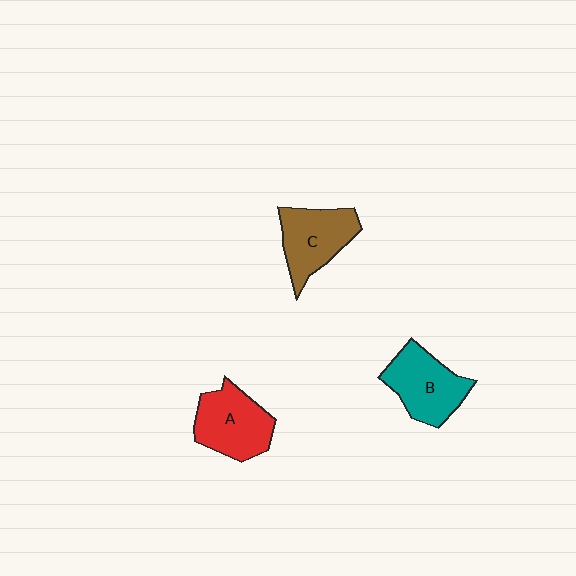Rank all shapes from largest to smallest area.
From largest to smallest: A (red), B (teal), C (brown).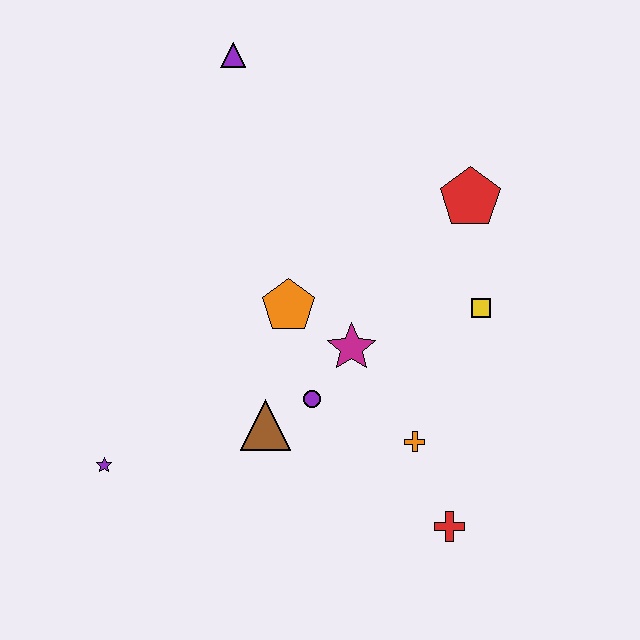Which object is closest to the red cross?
The orange cross is closest to the red cross.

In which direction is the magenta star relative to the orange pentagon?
The magenta star is to the right of the orange pentagon.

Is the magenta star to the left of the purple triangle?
No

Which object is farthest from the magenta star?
The purple triangle is farthest from the magenta star.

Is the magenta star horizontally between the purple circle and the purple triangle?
No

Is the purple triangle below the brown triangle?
No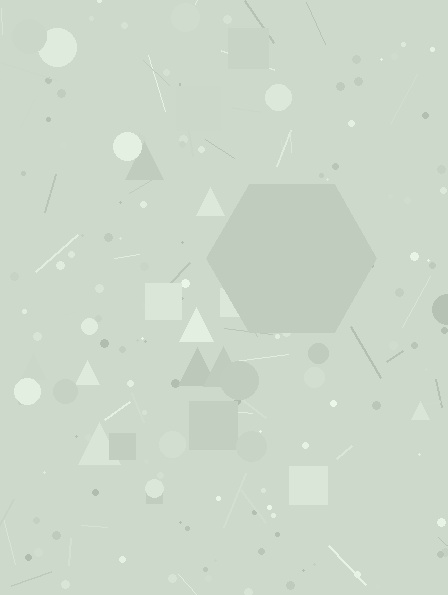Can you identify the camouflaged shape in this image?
The camouflaged shape is a hexagon.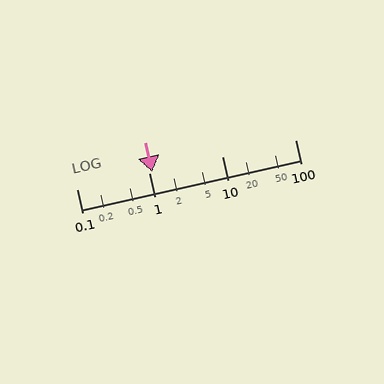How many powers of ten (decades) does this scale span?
The scale spans 3 decades, from 0.1 to 100.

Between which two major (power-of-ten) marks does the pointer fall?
The pointer is between 1 and 10.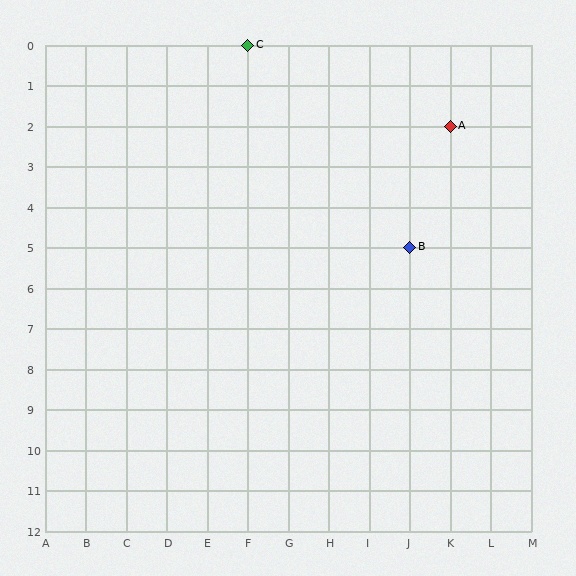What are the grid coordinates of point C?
Point C is at grid coordinates (F, 0).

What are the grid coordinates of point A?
Point A is at grid coordinates (K, 2).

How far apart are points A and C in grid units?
Points A and C are 5 columns and 2 rows apart (about 5.4 grid units diagonally).